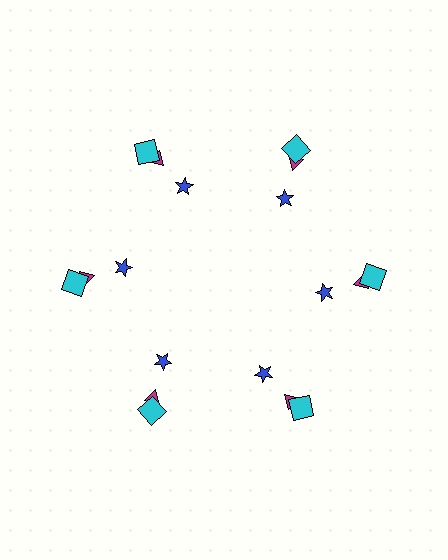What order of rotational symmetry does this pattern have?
This pattern has 6-fold rotational symmetry.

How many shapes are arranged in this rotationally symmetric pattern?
There are 18 shapes, arranged in 6 groups of 3.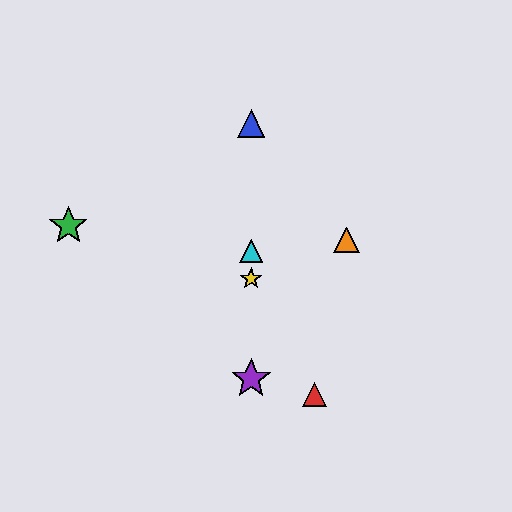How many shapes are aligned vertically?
4 shapes (the blue triangle, the yellow star, the purple star, the cyan triangle) are aligned vertically.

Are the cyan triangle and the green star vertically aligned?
No, the cyan triangle is at x≈251 and the green star is at x≈68.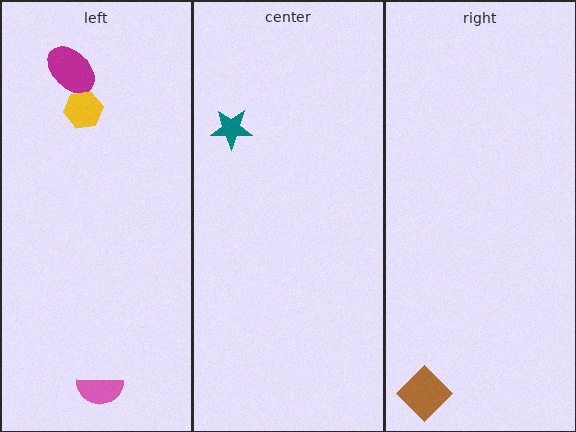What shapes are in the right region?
The brown diamond.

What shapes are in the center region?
The teal star.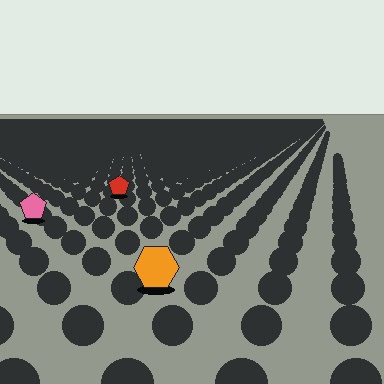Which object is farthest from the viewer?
The red pentagon is farthest from the viewer. It appears smaller and the ground texture around it is denser.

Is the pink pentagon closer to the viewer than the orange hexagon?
No. The orange hexagon is closer — you can tell from the texture gradient: the ground texture is coarser near it.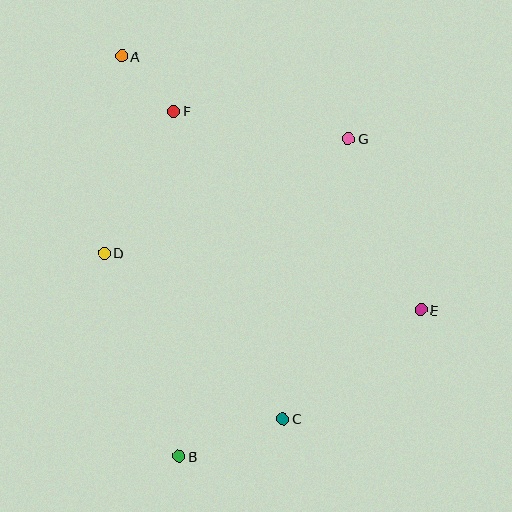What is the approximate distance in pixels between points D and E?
The distance between D and E is approximately 322 pixels.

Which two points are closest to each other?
Points A and F are closest to each other.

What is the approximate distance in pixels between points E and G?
The distance between E and G is approximately 186 pixels.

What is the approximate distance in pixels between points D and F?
The distance between D and F is approximately 158 pixels.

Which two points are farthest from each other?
Points A and B are farthest from each other.